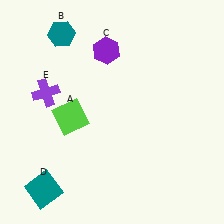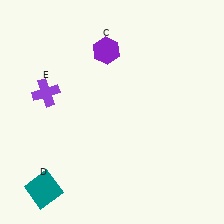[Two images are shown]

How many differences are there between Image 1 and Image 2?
There are 2 differences between the two images.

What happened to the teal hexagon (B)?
The teal hexagon (B) was removed in Image 2. It was in the top-left area of Image 1.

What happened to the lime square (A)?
The lime square (A) was removed in Image 2. It was in the bottom-left area of Image 1.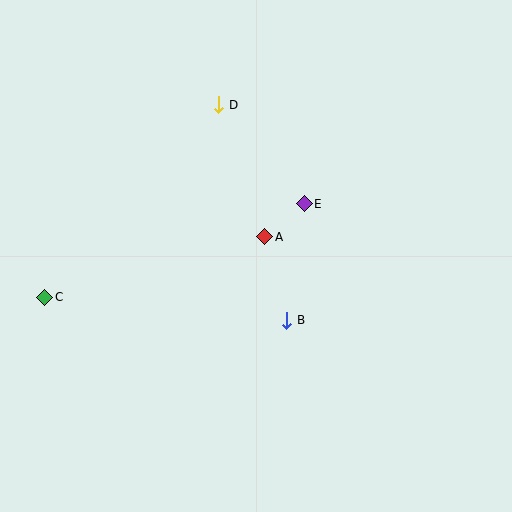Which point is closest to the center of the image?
Point A at (265, 237) is closest to the center.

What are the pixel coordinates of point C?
Point C is at (45, 297).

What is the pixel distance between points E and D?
The distance between E and D is 131 pixels.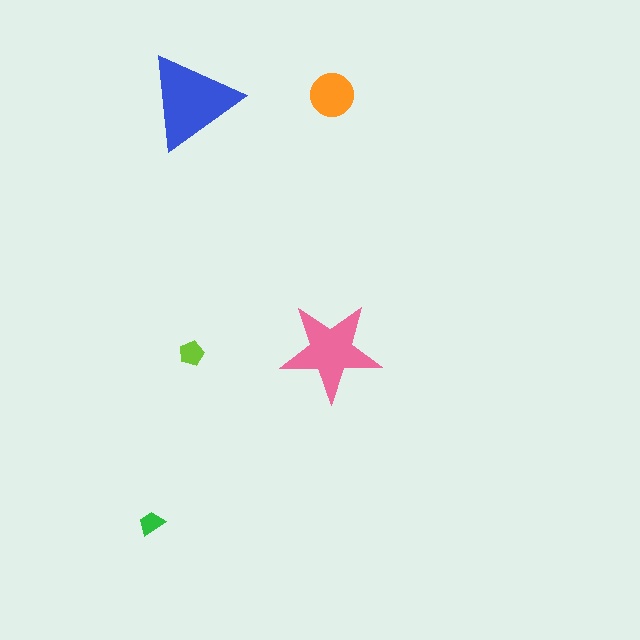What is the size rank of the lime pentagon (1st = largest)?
4th.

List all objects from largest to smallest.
The blue triangle, the pink star, the orange circle, the lime pentagon, the green trapezoid.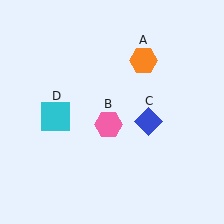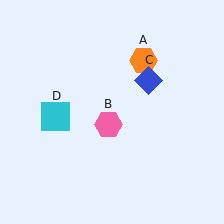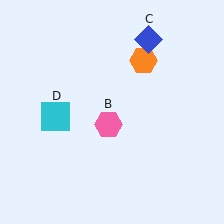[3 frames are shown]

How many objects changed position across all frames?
1 object changed position: blue diamond (object C).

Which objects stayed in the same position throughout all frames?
Orange hexagon (object A) and pink hexagon (object B) and cyan square (object D) remained stationary.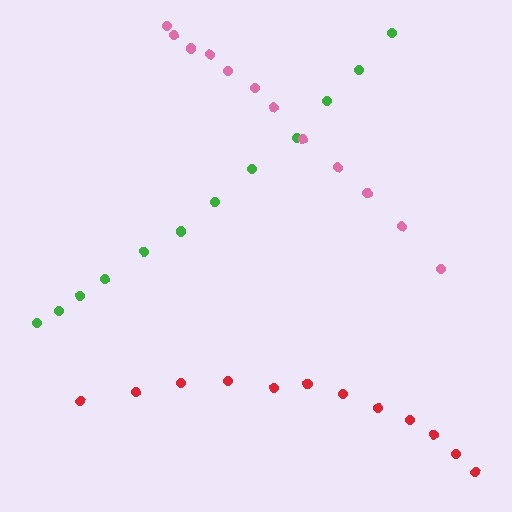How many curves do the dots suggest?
There are 3 distinct paths.